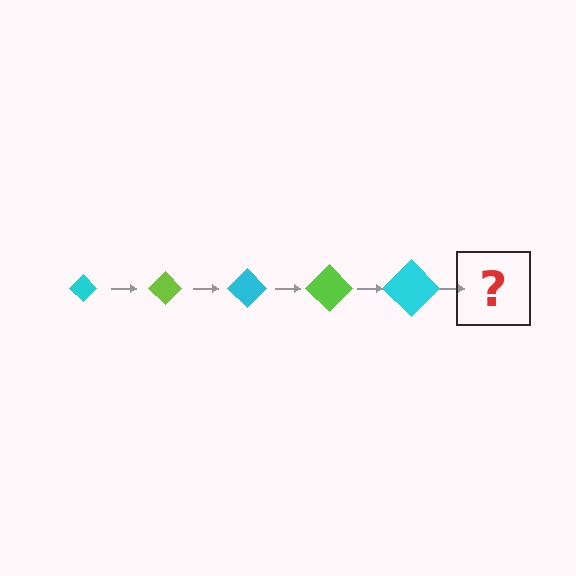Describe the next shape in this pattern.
It should be a lime diamond, larger than the previous one.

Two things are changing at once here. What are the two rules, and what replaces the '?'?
The two rules are that the diamond grows larger each step and the color cycles through cyan and lime. The '?' should be a lime diamond, larger than the previous one.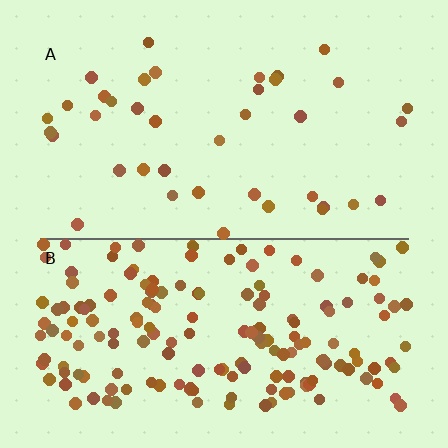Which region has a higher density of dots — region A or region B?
B (the bottom).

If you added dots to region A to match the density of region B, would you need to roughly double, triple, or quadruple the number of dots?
Approximately quadruple.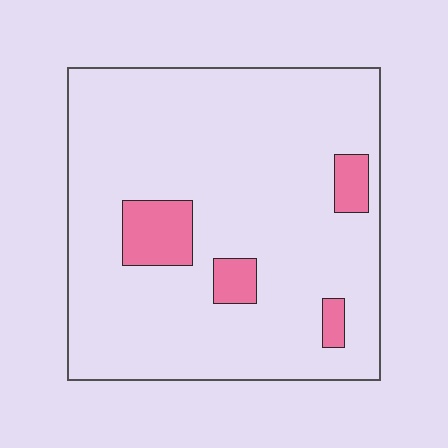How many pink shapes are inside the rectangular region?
4.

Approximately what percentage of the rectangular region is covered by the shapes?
Approximately 10%.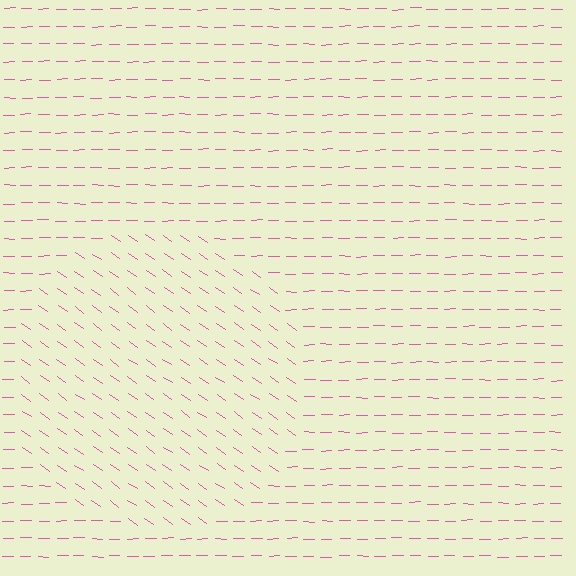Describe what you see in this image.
The image is filled with small pink line segments. A circle region in the image has lines oriented differently from the surrounding lines, creating a visible texture boundary.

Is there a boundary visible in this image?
Yes, there is a texture boundary formed by a change in line orientation.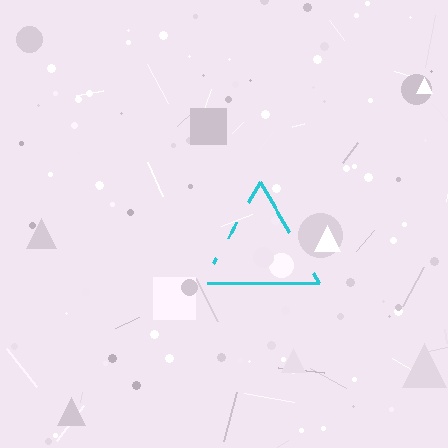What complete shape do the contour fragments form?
The contour fragments form a triangle.